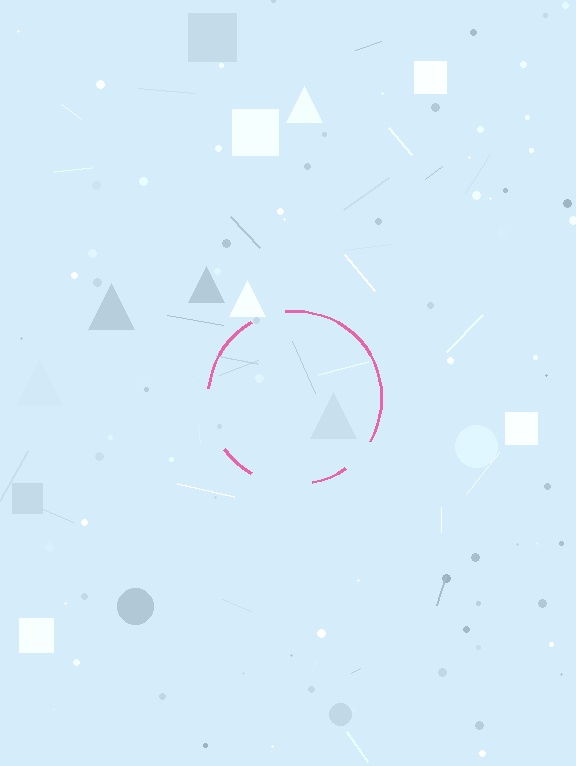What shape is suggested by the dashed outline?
The dashed outline suggests a circle.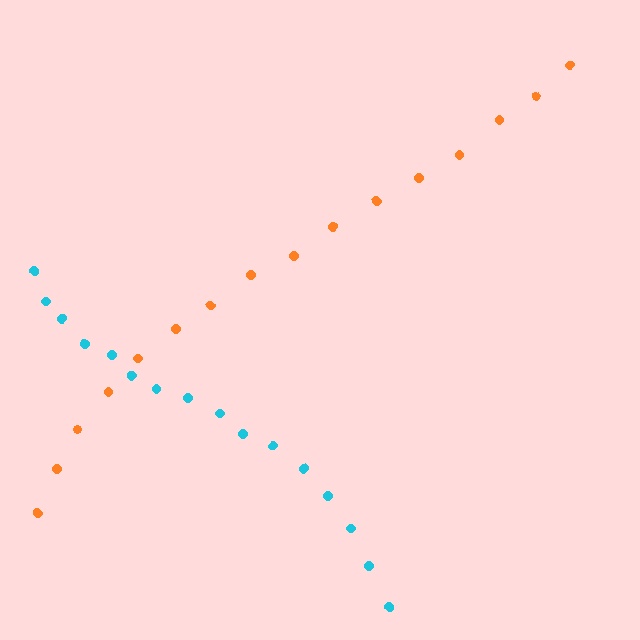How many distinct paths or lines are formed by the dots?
There are 2 distinct paths.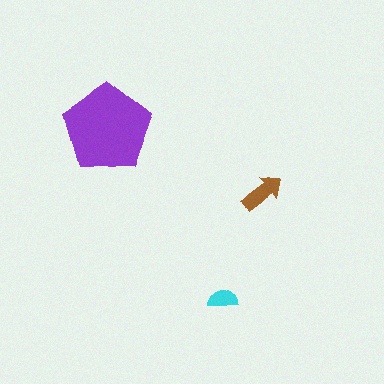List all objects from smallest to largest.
The cyan semicircle, the brown arrow, the purple pentagon.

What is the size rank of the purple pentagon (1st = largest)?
1st.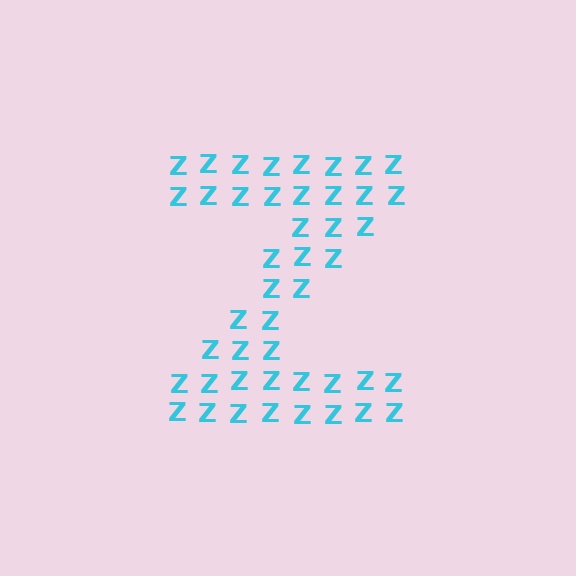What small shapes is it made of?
It is made of small letter Z's.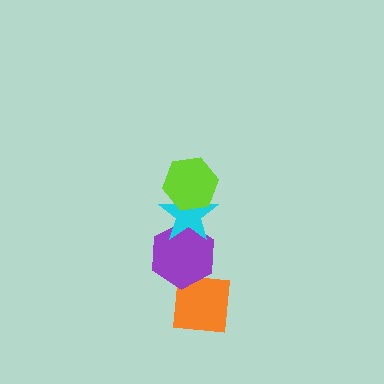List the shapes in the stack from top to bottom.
From top to bottom: the lime hexagon, the cyan star, the purple hexagon, the orange square.